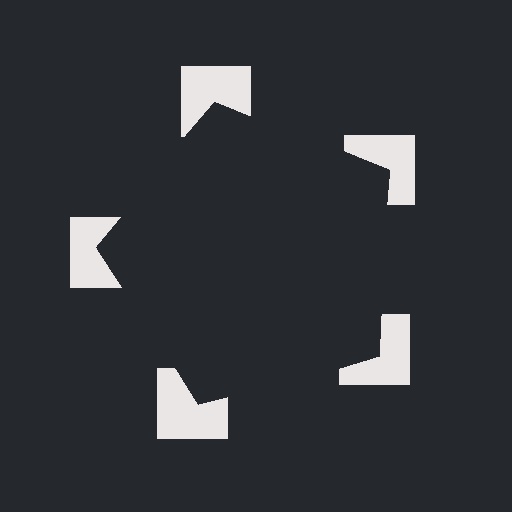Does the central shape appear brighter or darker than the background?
It typically appears slightly darker than the background, even though no actual brightness change is drawn.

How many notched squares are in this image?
There are 5 — one at each vertex of the illusory pentagon.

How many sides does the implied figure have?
5 sides.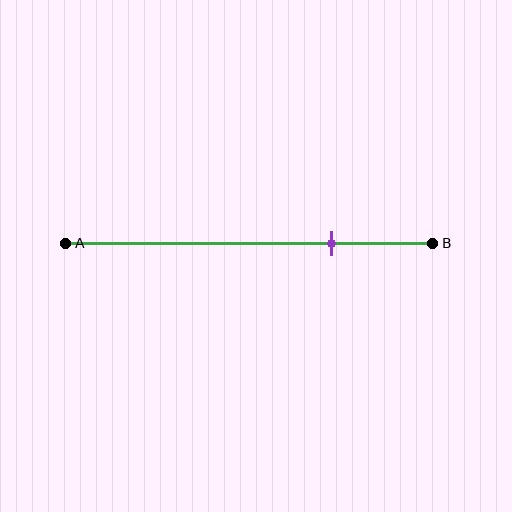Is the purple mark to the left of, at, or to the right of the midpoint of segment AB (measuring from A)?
The purple mark is to the right of the midpoint of segment AB.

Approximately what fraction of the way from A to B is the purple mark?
The purple mark is approximately 70% of the way from A to B.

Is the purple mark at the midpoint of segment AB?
No, the mark is at about 70% from A, not at the 50% midpoint.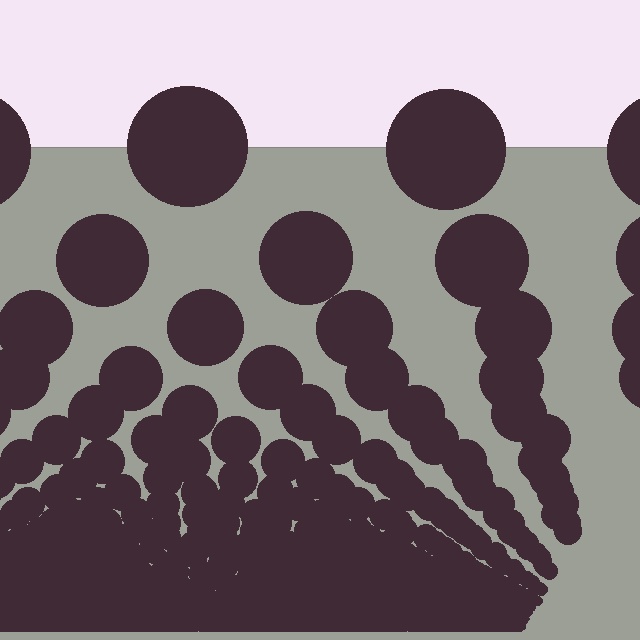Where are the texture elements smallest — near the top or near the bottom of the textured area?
Near the bottom.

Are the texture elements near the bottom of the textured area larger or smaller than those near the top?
Smaller. The gradient is inverted — elements near the bottom are smaller and denser.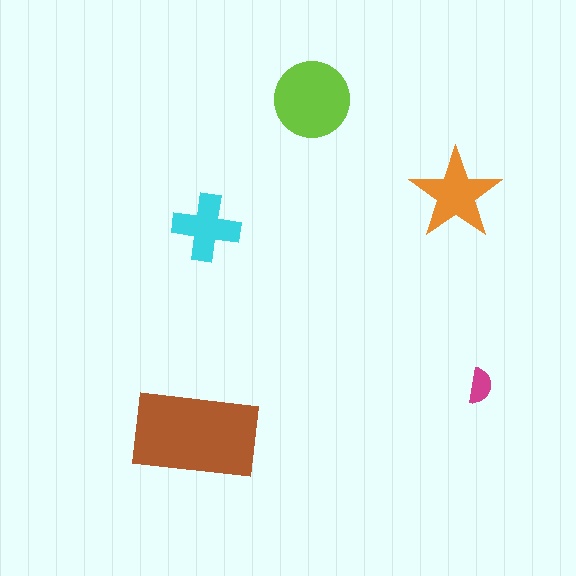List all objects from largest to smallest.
The brown rectangle, the lime circle, the orange star, the cyan cross, the magenta semicircle.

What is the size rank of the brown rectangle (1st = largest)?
1st.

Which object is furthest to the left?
The brown rectangle is leftmost.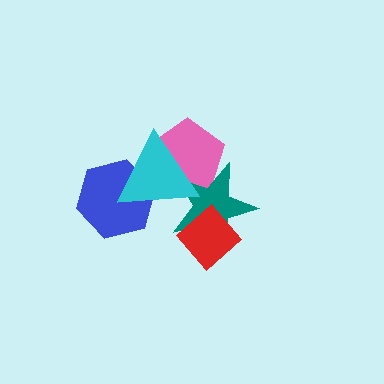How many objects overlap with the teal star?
3 objects overlap with the teal star.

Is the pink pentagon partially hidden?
Yes, it is partially covered by another shape.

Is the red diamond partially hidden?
No, no other shape covers it.